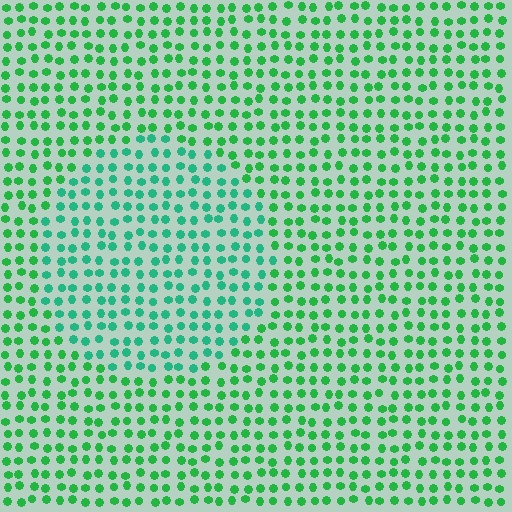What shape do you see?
I see a circle.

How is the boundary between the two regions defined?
The boundary is defined purely by a slight shift in hue (about 27 degrees). Spacing, size, and orientation are identical on both sides.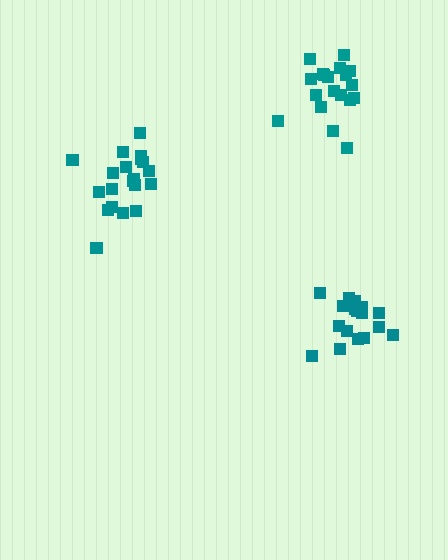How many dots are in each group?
Group 1: 18 dots, Group 2: 20 dots, Group 3: 19 dots (57 total).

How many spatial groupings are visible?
There are 3 spatial groupings.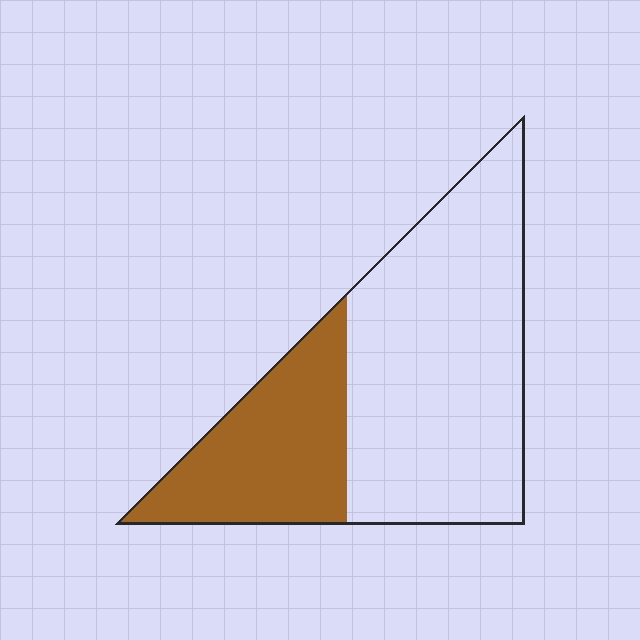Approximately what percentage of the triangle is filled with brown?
Approximately 30%.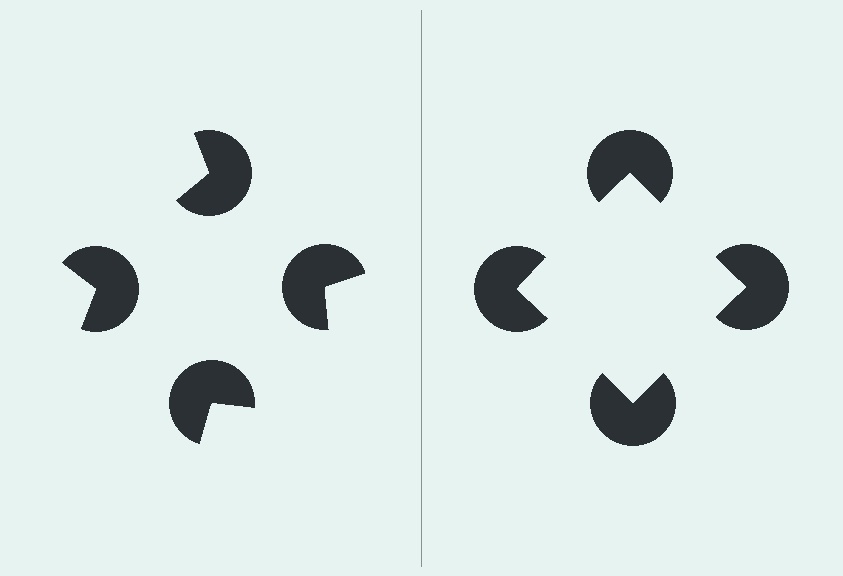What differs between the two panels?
The pac-man discs are positioned identically on both sides; only the wedge orientations differ. On the right they align to a square; on the left they are misaligned.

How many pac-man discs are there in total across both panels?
8 — 4 on each side.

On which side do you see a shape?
An illusory square appears on the right side. On the left side the wedge cuts are rotated, so no coherent shape forms.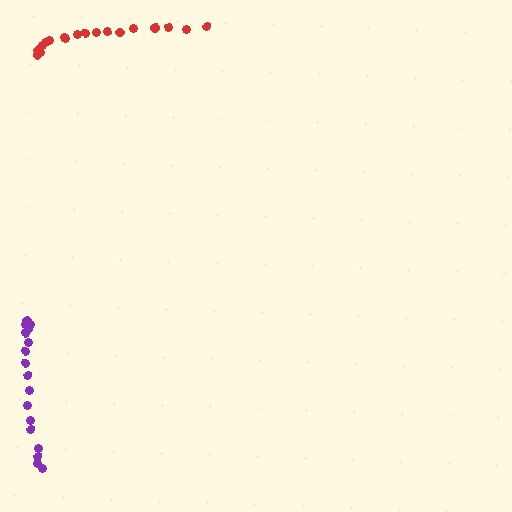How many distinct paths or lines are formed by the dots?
There are 2 distinct paths.